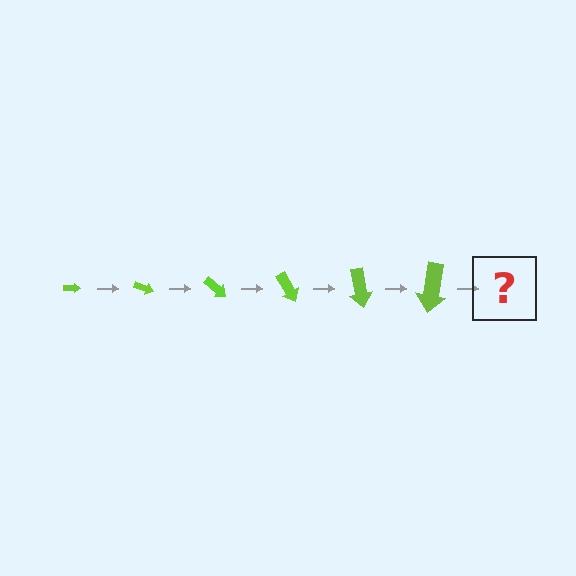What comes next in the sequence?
The next element should be an arrow, larger than the previous one and rotated 120 degrees from the start.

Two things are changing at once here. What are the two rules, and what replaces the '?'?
The two rules are that the arrow grows larger each step and it rotates 20 degrees each step. The '?' should be an arrow, larger than the previous one and rotated 120 degrees from the start.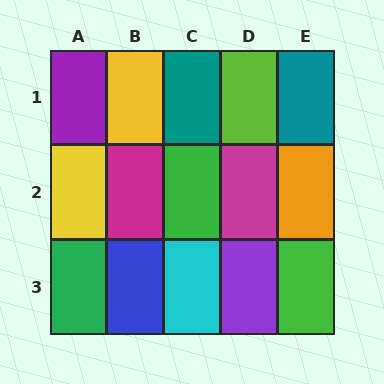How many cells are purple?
2 cells are purple.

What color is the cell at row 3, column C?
Cyan.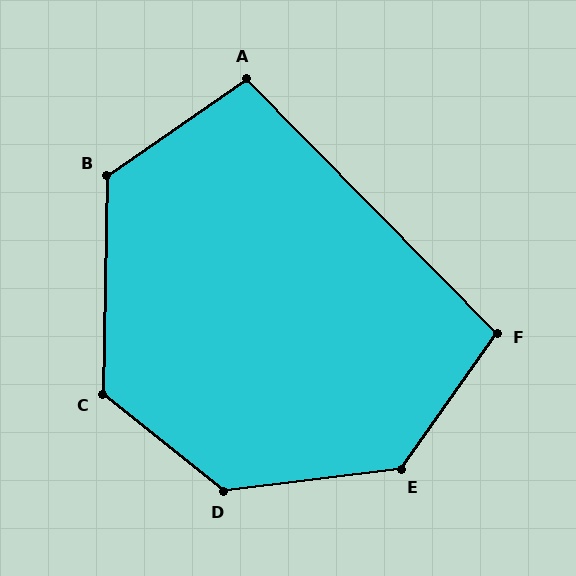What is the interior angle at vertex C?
Approximately 128 degrees (obtuse).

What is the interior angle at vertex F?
Approximately 100 degrees (obtuse).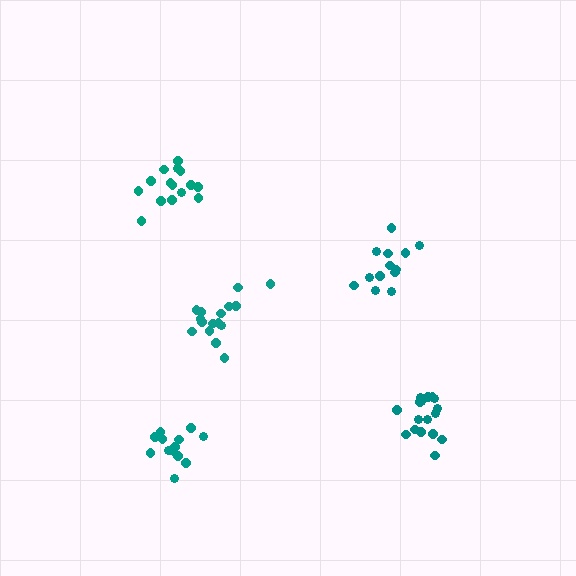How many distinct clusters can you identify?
There are 5 distinct clusters.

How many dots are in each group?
Group 1: 16 dots, Group 2: 15 dots, Group 3: 13 dots, Group 4: 13 dots, Group 5: 17 dots (74 total).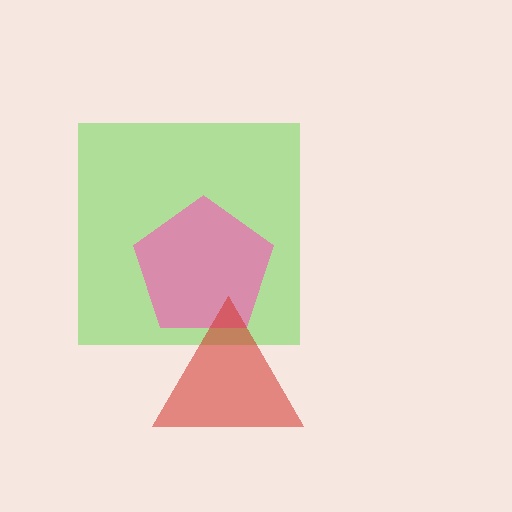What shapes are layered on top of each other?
The layered shapes are: a lime square, a pink pentagon, a red triangle.